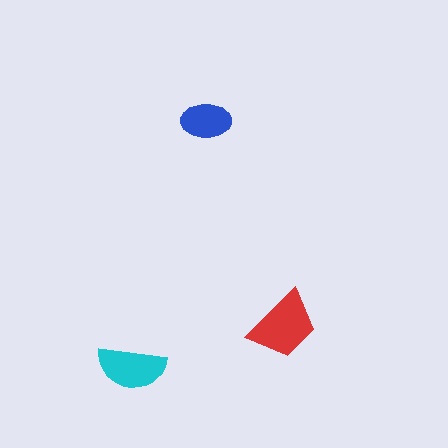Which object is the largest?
The red trapezoid.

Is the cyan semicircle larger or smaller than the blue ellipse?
Larger.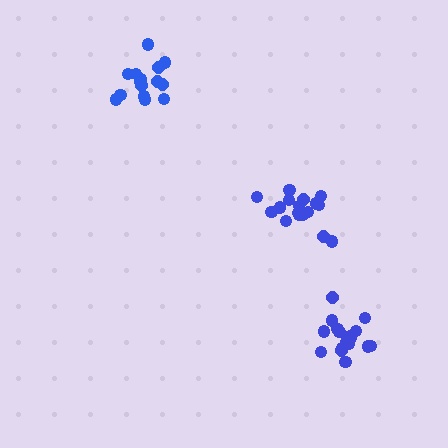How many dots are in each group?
Group 1: 17 dots, Group 2: 15 dots, Group 3: 17 dots (49 total).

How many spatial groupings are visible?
There are 3 spatial groupings.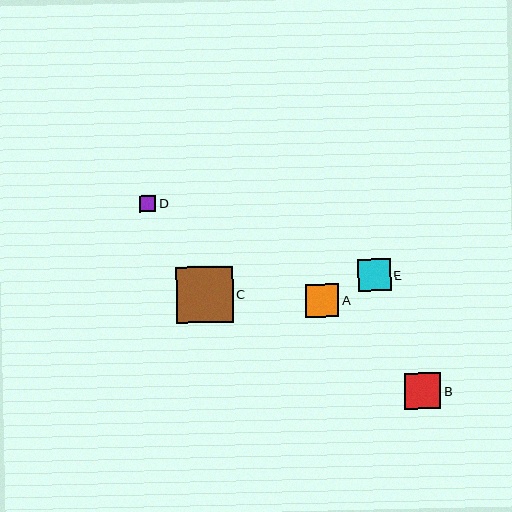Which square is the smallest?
Square D is the smallest with a size of approximately 16 pixels.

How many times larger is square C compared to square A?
Square C is approximately 1.7 times the size of square A.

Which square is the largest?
Square C is the largest with a size of approximately 57 pixels.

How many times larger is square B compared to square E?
Square B is approximately 1.1 times the size of square E.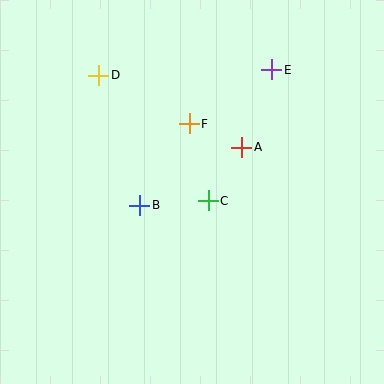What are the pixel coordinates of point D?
Point D is at (99, 75).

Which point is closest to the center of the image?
Point C at (208, 201) is closest to the center.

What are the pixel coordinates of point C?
Point C is at (208, 201).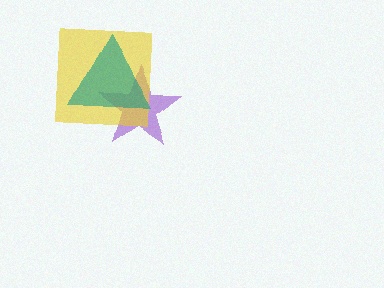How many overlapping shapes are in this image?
There are 3 overlapping shapes in the image.